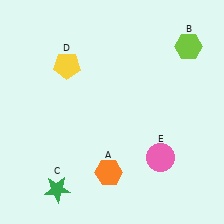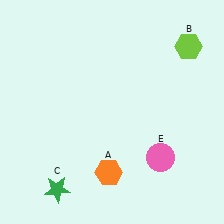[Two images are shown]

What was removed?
The yellow pentagon (D) was removed in Image 2.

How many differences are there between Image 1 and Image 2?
There is 1 difference between the two images.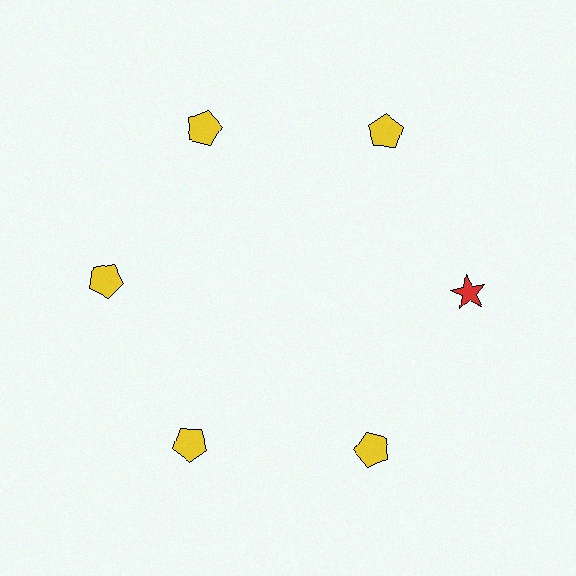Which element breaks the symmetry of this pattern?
The red star at roughly the 3 o'clock position breaks the symmetry. All other shapes are yellow pentagons.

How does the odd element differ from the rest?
It differs in both color (red instead of yellow) and shape (star instead of pentagon).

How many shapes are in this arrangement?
There are 6 shapes arranged in a ring pattern.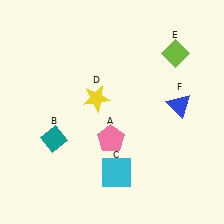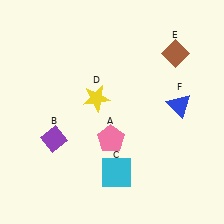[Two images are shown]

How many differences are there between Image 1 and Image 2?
There are 2 differences between the two images.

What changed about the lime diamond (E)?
In Image 1, E is lime. In Image 2, it changed to brown.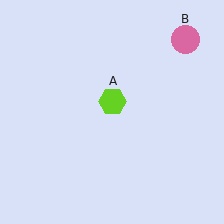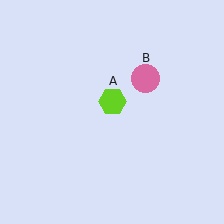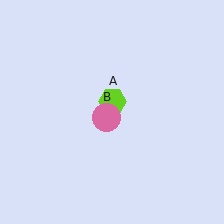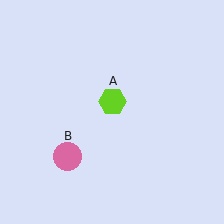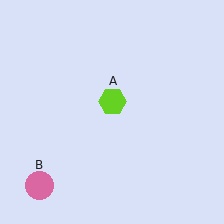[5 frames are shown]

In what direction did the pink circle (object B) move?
The pink circle (object B) moved down and to the left.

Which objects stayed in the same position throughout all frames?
Lime hexagon (object A) remained stationary.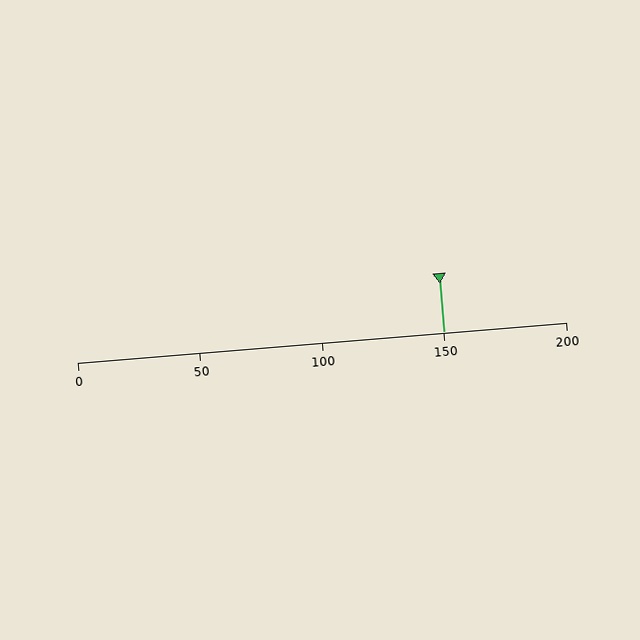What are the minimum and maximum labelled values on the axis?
The axis runs from 0 to 200.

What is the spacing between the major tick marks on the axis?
The major ticks are spaced 50 apart.